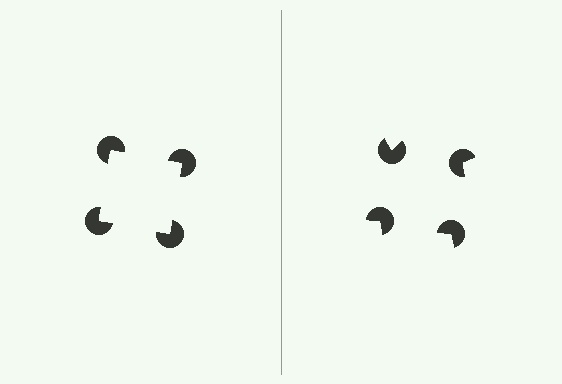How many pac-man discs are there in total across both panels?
8 — 4 on each side.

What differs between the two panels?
The pac-man discs are positioned identically on both sides; only the wedge orientations differ. On the left they align to a square; on the right they are misaligned.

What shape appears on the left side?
An illusory square.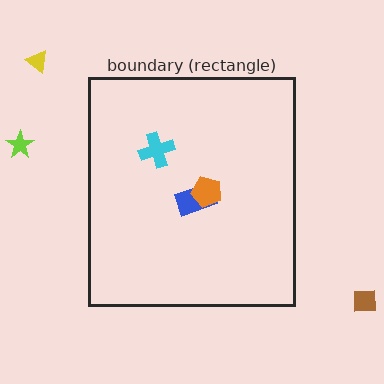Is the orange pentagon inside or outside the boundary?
Inside.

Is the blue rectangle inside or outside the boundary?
Inside.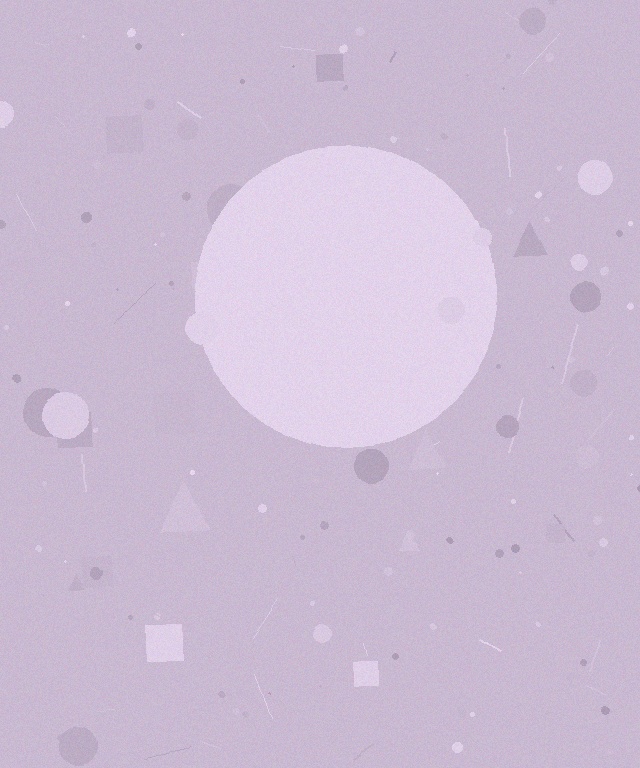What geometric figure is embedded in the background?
A circle is embedded in the background.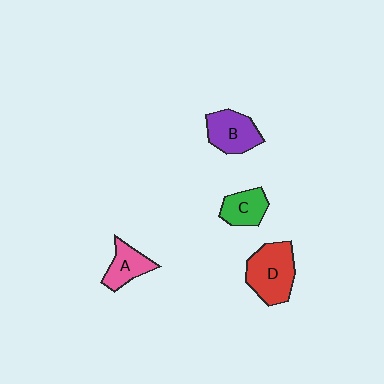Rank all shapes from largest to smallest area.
From largest to smallest: D (red), B (purple), A (pink), C (green).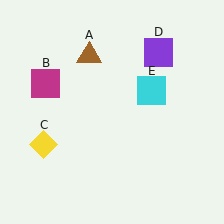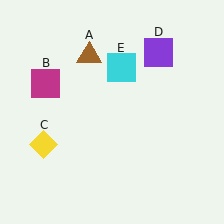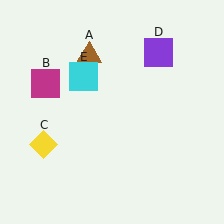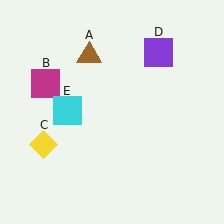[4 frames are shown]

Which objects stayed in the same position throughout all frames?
Brown triangle (object A) and magenta square (object B) and yellow diamond (object C) and purple square (object D) remained stationary.